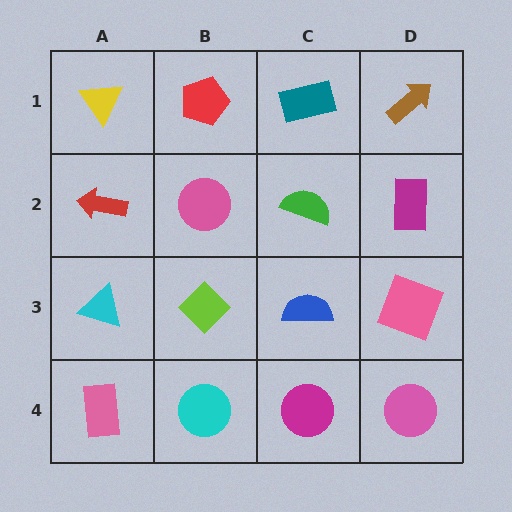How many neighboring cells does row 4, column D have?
2.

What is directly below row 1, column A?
A red arrow.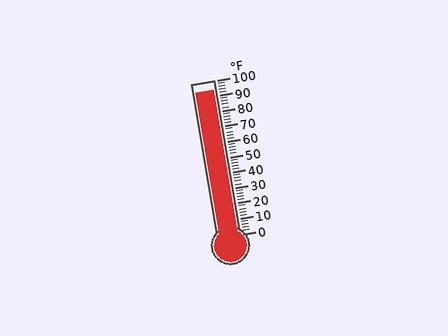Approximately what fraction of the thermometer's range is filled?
The thermometer is filled to approximately 95% of its range.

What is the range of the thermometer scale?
The thermometer scale ranges from 0°F to 100°F.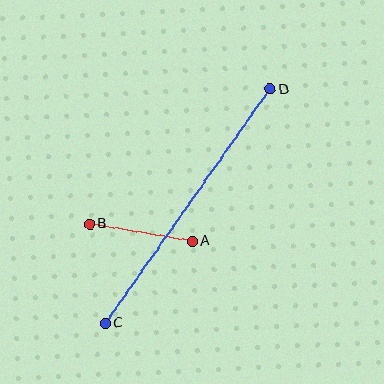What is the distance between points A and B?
The distance is approximately 104 pixels.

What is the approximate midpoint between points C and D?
The midpoint is at approximately (188, 206) pixels.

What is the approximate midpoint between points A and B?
The midpoint is at approximately (141, 233) pixels.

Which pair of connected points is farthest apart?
Points C and D are farthest apart.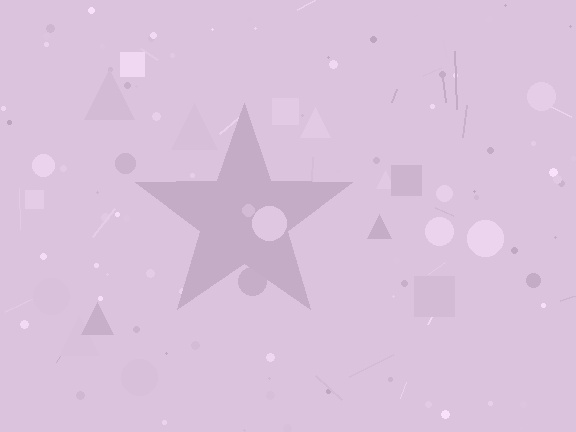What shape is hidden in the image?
A star is hidden in the image.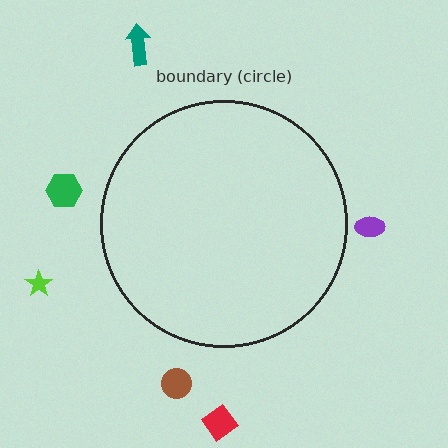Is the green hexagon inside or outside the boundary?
Outside.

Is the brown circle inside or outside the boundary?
Outside.